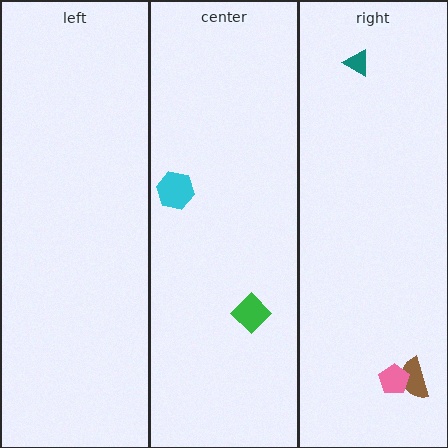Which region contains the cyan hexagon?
The center region.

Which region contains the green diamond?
The center region.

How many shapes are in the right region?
3.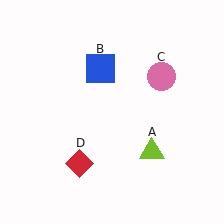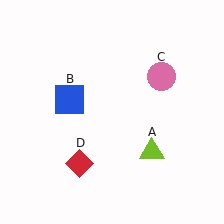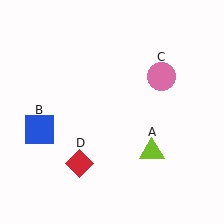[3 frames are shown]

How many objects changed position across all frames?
1 object changed position: blue square (object B).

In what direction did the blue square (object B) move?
The blue square (object B) moved down and to the left.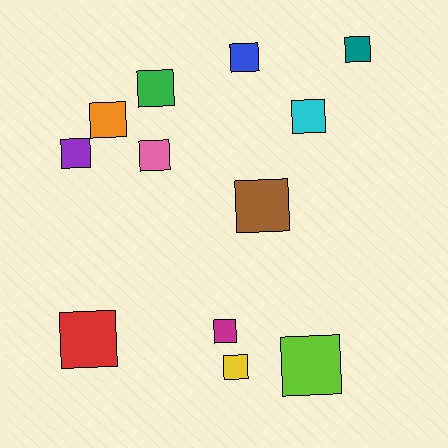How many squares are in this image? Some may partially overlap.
There are 12 squares.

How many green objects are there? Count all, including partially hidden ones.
There is 1 green object.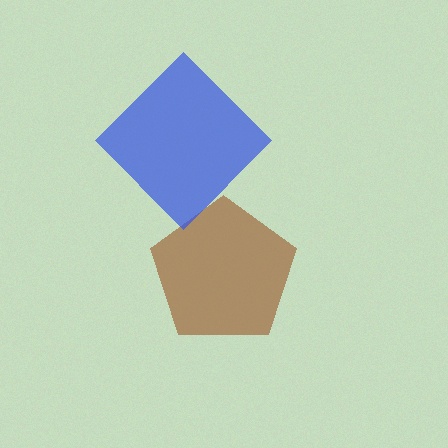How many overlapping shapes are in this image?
There are 2 overlapping shapes in the image.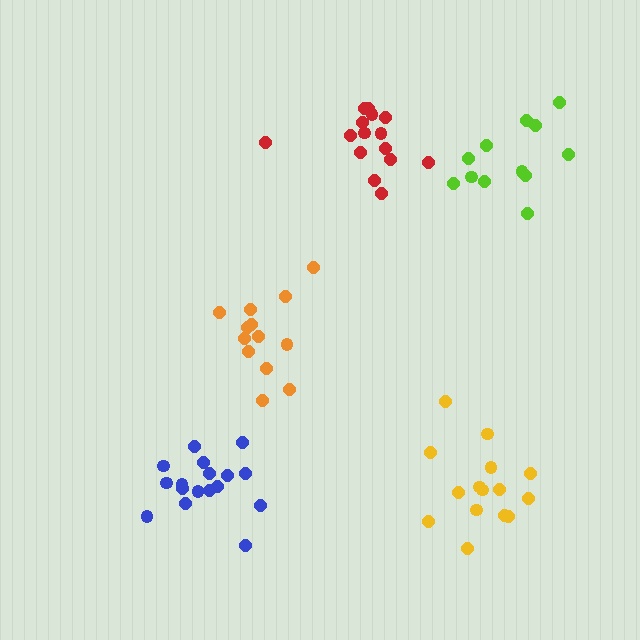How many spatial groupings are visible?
There are 5 spatial groupings.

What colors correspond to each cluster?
The clusters are colored: blue, red, yellow, orange, lime.